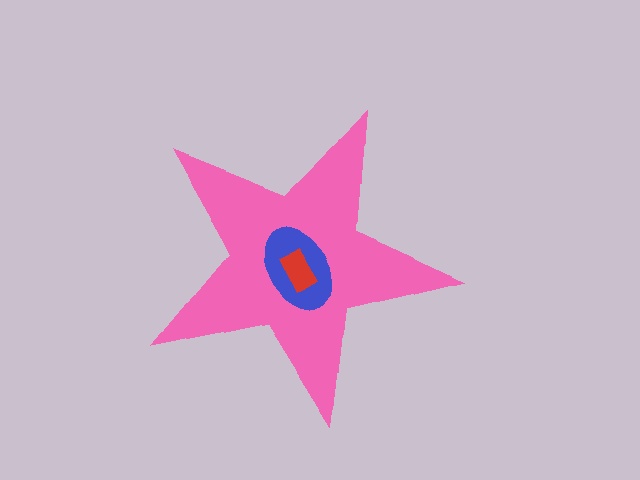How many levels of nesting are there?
3.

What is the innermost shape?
The red rectangle.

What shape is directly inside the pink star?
The blue ellipse.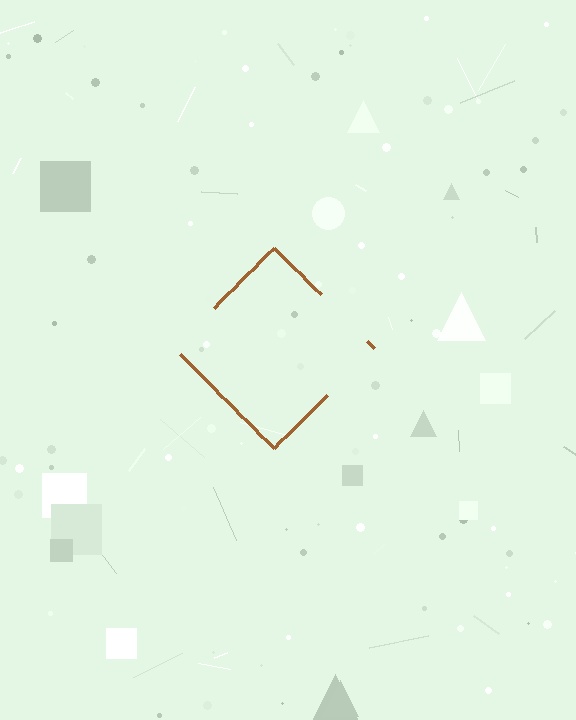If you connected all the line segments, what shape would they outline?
They would outline a diamond.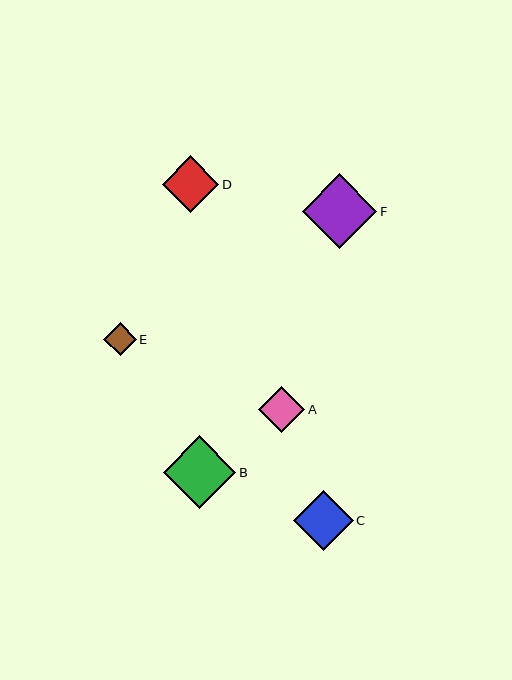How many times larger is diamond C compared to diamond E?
Diamond C is approximately 1.8 times the size of diamond E.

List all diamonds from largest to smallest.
From largest to smallest: F, B, C, D, A, E.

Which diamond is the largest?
Diamond F is the largest with a size of approximately 75 pixels.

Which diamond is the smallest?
Diamond E is the smallest with a size of approximately 32 pixels.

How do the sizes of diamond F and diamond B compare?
Diamond F and diamond B are approximately the same size.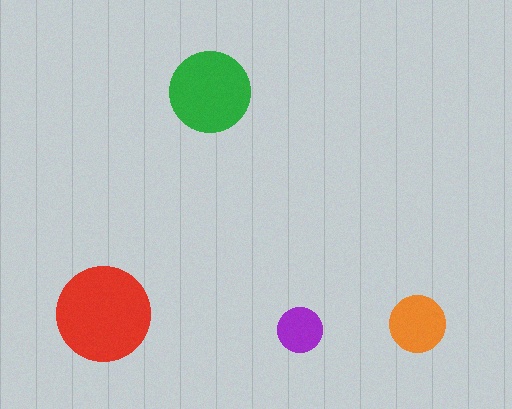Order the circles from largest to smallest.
the red one, the green one, the orange one, the purple one.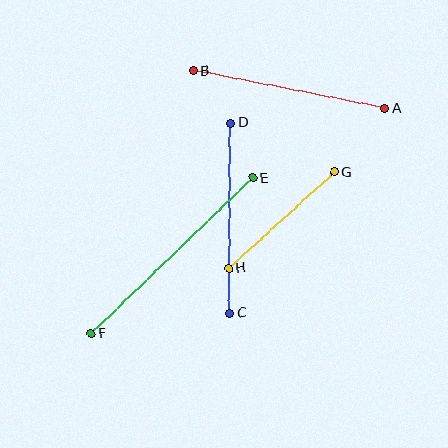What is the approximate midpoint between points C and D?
The midpoint is at approximately (230, 218) pixels.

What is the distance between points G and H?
The distance is approximately 143 pixels.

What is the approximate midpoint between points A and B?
The midpoint is at approximately (289, 89) pixels.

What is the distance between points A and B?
The distance is approximately 196 pixels.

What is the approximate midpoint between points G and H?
The midpoint is at approximately (282, 220) pixels.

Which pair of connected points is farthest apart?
Points E and F are farthest apart.